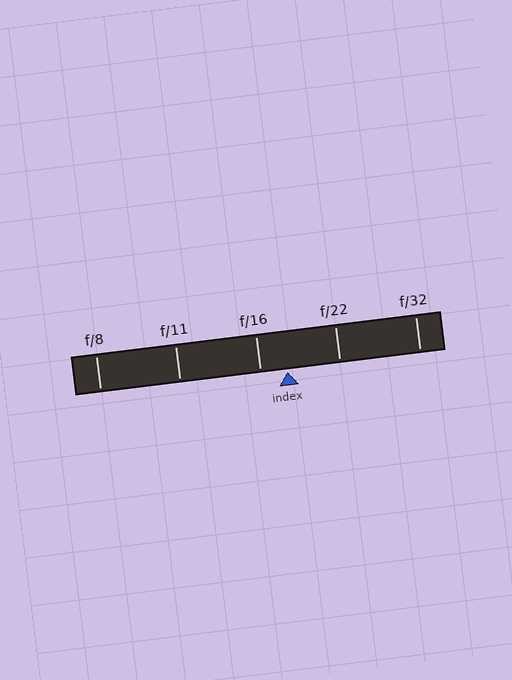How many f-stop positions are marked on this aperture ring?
There are 5 f-stop positions marked.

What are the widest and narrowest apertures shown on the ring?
The widest aperture shown is f/8 and the narrowest is f/32.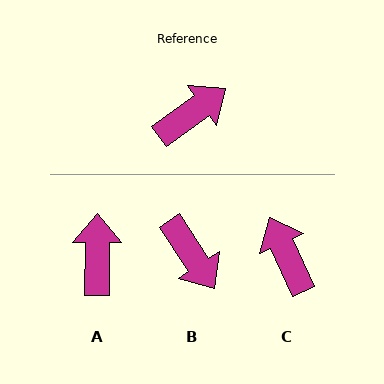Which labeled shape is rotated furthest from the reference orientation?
B, about 93 degrees away.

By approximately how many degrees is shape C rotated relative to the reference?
Approximately 79 degrees counter-clockwise.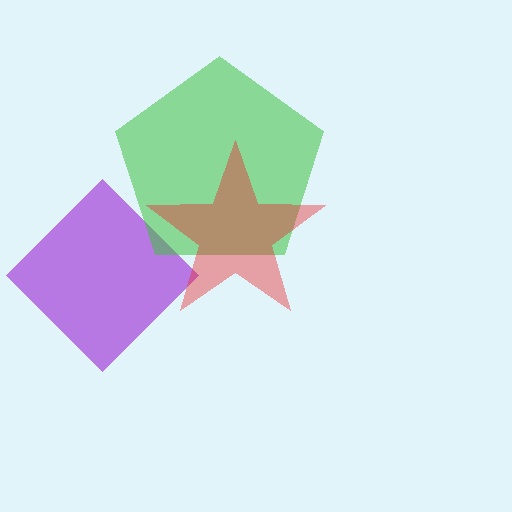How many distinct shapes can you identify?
There are 3 distinct shapes: a purple diamond, a green pentagon, a red star.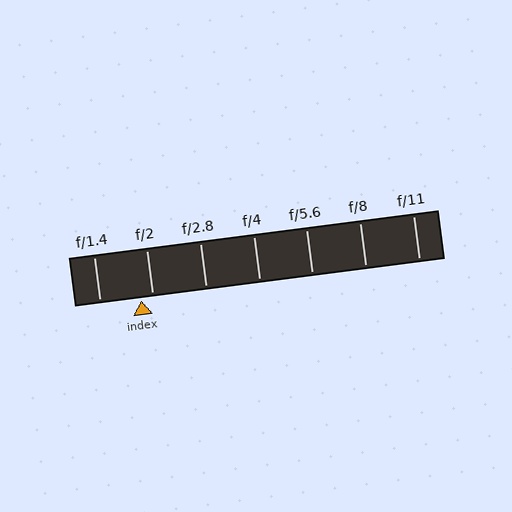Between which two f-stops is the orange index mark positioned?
The index mark is between f/1.4 and f/2.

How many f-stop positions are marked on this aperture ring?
There are 7 f-stop positions marked.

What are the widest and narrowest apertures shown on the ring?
The widest aperture shown is f/1.4 and the narrowest is f/11.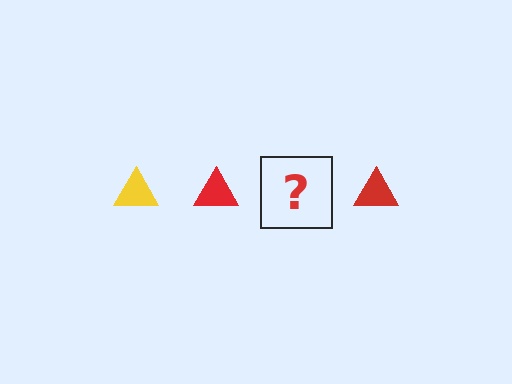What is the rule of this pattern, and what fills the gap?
The rule is that the pattern cycles through yellow, red triangles. The gap should be filled with a yellow triangle.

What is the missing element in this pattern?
The missing element is a yellow triangle.